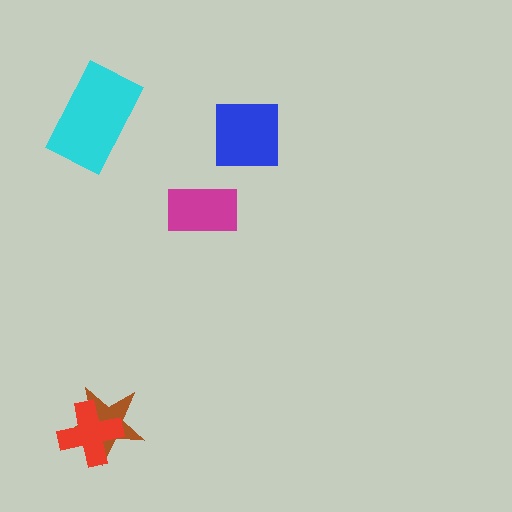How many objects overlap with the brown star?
1 object overlaps with the brown star.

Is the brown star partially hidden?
Yes, it is partially covered by another shape.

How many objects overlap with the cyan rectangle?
0 objects overlap with the cyan rectangle.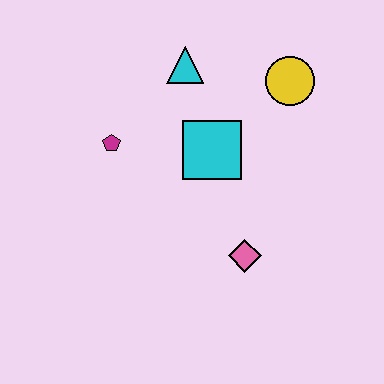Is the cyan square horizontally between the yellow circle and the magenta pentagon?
Yes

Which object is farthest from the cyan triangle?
The pink diamond is farthest from the cyan triangle.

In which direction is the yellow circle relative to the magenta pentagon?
The yellow circle is to the right of the magenta pentagon.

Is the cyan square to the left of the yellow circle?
Yes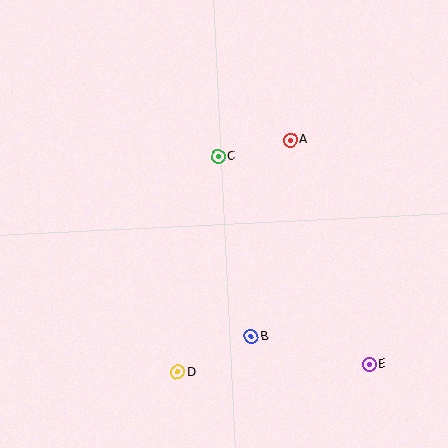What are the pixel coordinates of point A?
Point A is at (290, 140).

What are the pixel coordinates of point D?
Point D is at (178, 372).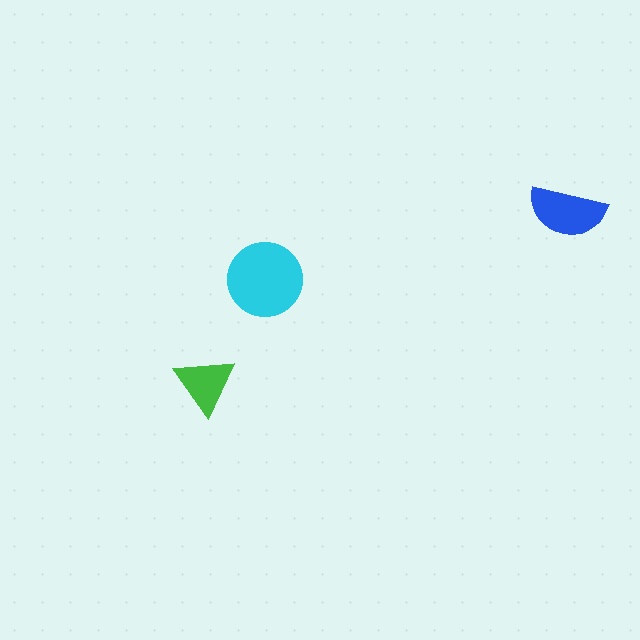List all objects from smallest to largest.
The green triangle, the blue semicircle, the cyan circle.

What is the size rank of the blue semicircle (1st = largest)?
2nd.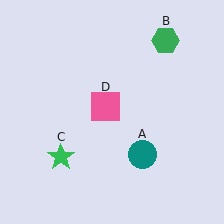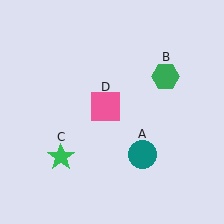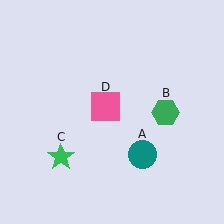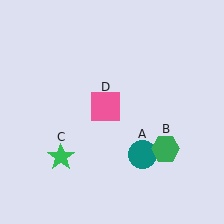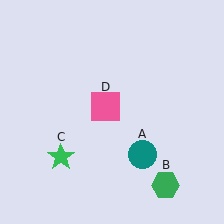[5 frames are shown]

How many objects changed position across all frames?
1 object changed position: green hexagon (object B).